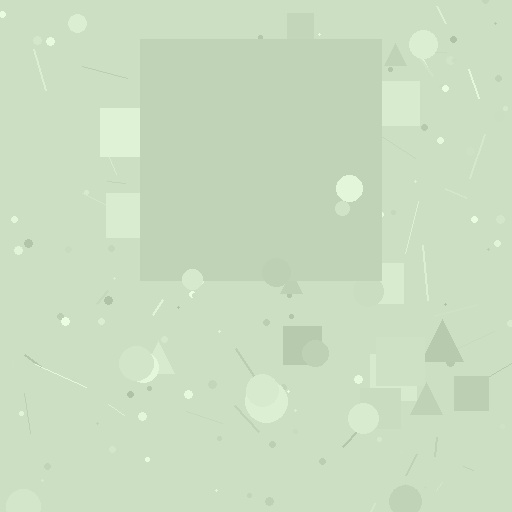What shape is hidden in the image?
A square is hidden in the image.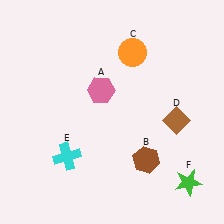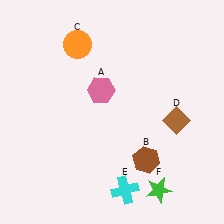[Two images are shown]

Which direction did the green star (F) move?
The green star (F) moved left.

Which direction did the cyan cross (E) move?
The cyan cross (E) moved right.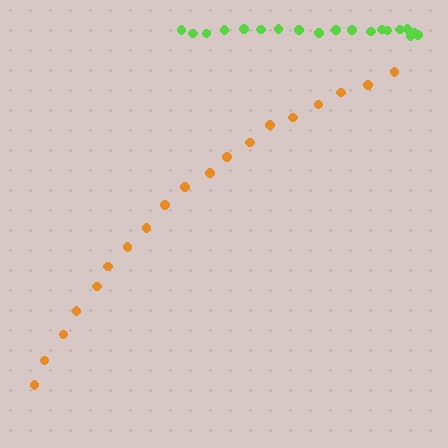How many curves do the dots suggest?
There are 2 distinct paths.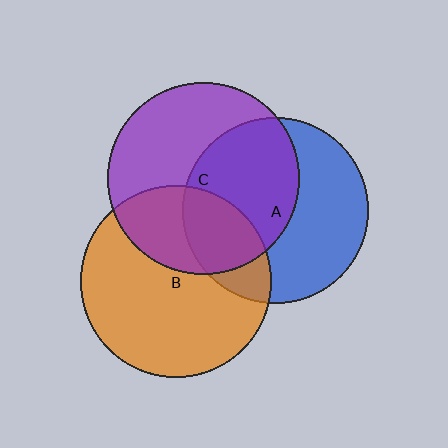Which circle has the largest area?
Circle C (purple).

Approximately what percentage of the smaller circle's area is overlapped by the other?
Approximately 25%.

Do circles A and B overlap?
Yes.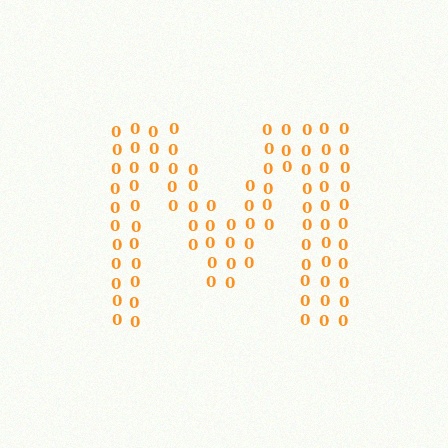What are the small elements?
The small elements are digit 0's.